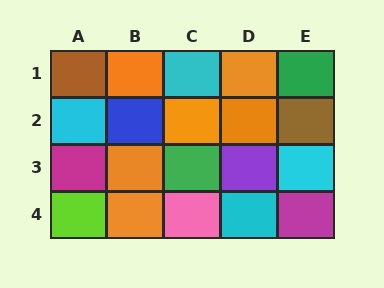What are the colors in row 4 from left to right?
Lime, orange, pink, cyan, magenta.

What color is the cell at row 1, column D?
Orange.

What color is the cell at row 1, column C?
Cyan.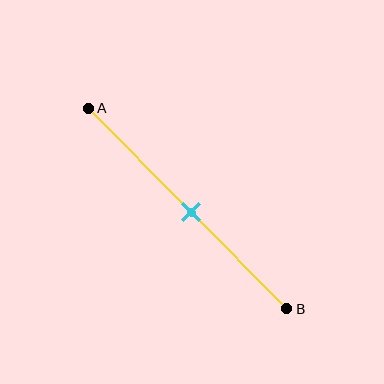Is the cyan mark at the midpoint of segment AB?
Yes, the mark is approximately at the midpoint.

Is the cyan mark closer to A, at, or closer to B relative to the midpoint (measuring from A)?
The cyan mark is approximately at the midpoint of segment AB.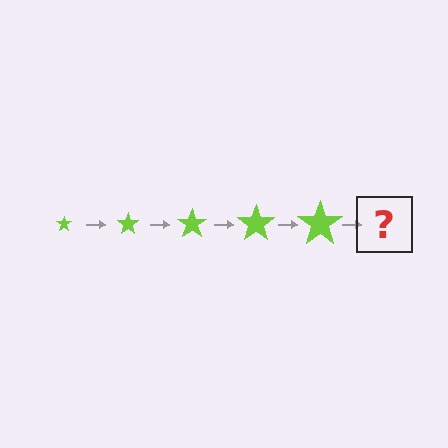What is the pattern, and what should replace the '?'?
The pattern is that the star gets progressively larger each step. The '?' should be a lime star, larger than the previous one.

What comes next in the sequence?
The next element should be a lime star, larger than the previous one.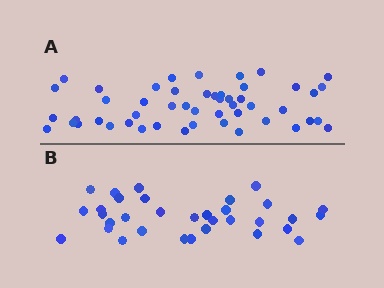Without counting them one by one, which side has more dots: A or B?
Region A (the top region) has more dots.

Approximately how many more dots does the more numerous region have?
Region A has approximately 15 more dots than region B.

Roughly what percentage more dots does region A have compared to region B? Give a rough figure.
About 50% more.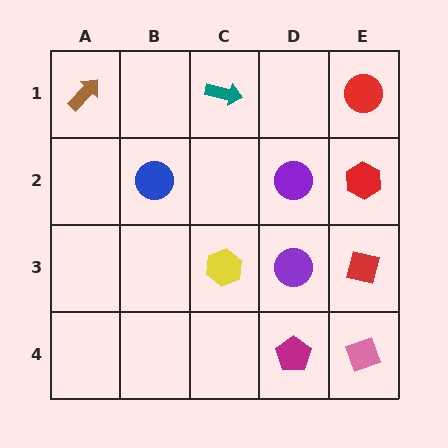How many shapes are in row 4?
2 shapes.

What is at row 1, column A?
A brown arrow.